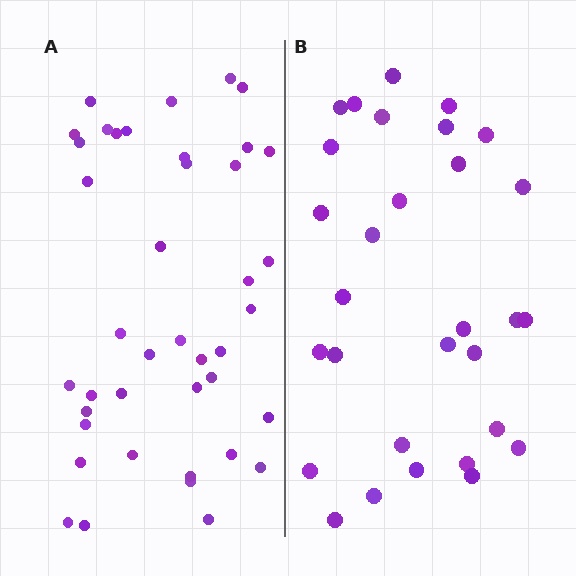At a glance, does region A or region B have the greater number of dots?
Region A (the left region) has more dots.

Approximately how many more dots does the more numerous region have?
Region A has roughly 12 or so more dots than region B.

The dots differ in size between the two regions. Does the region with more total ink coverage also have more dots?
No. Region B has more total ink coverage because its dots are larger, but region A actually contains more individual dots. Total area can be misleading — the number of items is what matters here.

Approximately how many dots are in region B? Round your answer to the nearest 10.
About 30 dots.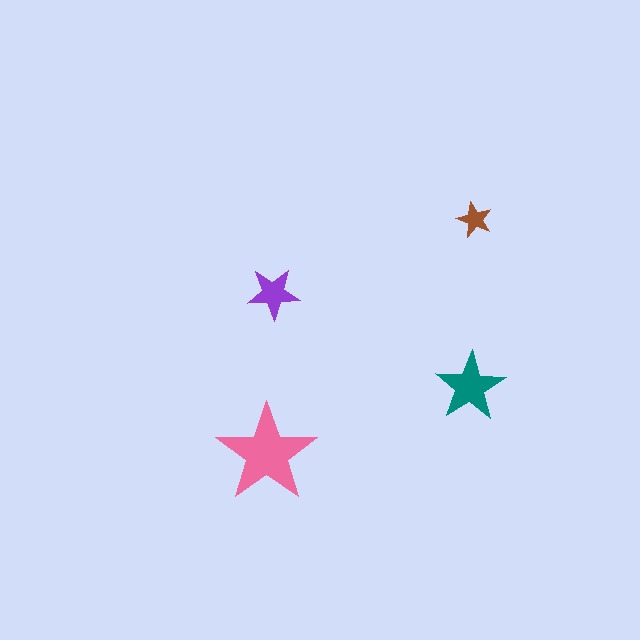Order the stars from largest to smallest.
the pink one, the teal one, the purple one, the brown one.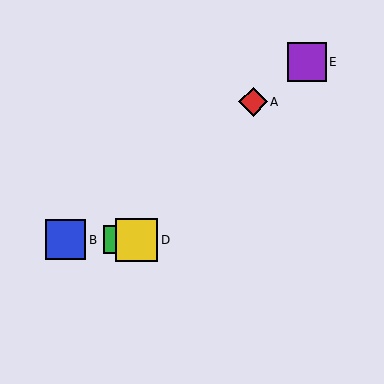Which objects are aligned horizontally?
Objects B, C, D are aligned horizontally.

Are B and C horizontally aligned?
Yes, both are at y≈240.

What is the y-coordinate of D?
Object D is at y≈240.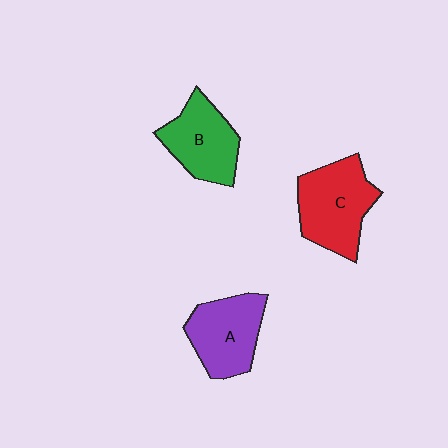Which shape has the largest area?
Shape C (red).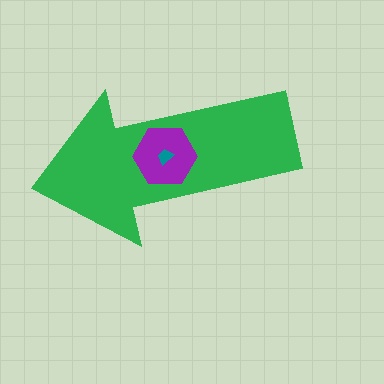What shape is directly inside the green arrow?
The purple hexagon.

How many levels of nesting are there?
3.